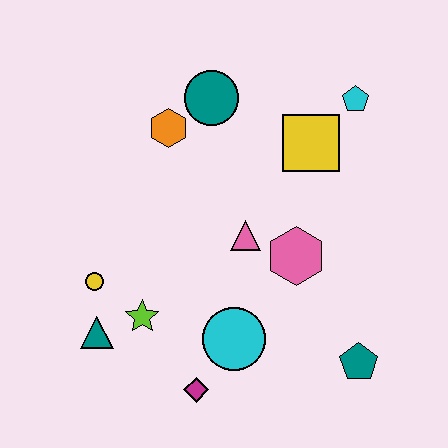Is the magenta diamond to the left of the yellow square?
Yes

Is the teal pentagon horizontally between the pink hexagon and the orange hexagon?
No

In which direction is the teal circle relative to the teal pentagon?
The teal circle is above the teal pentagon.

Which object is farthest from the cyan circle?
The cyan pentagon is farthest from the cyan circle.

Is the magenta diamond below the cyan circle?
Yes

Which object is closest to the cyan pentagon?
The yellow square is closest to the cyan pentagon.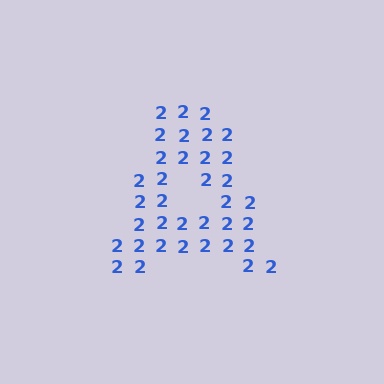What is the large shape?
The large shape is the letter A.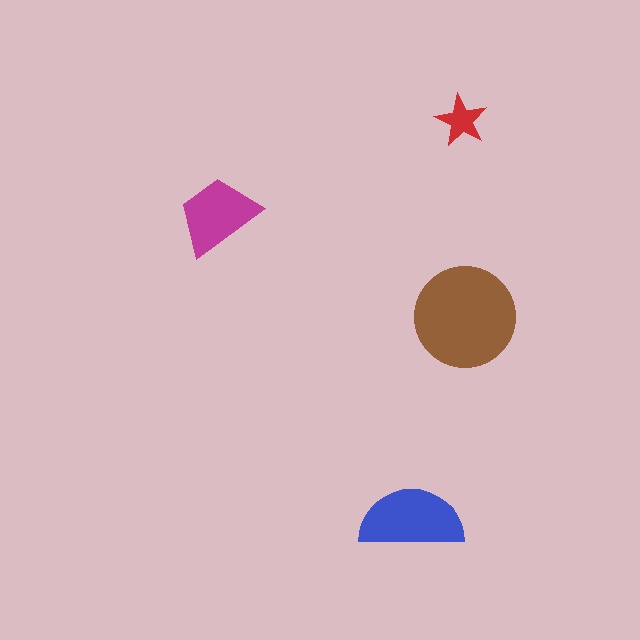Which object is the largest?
The brown circle.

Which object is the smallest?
The red star.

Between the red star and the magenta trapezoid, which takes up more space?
The magenta trapezoid.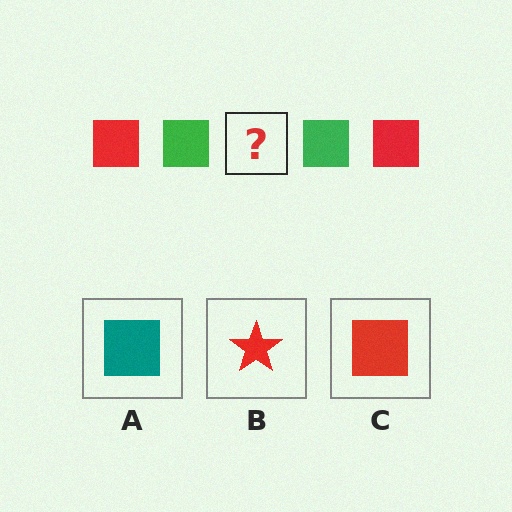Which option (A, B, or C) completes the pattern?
C.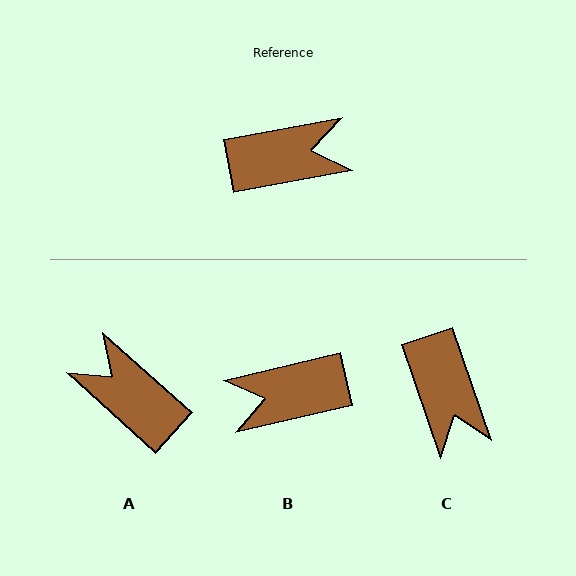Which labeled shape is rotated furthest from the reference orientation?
B, about 177 degrees away.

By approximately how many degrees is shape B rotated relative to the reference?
Approximately 177 degrees clockwise.